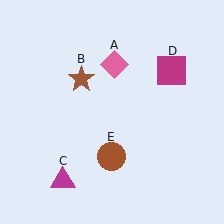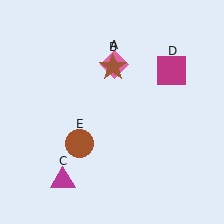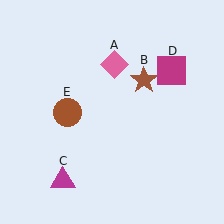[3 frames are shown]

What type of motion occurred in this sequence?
The brown star (object B), brown circle (object E) rotated clockwise around the center of the scene.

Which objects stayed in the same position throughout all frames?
Pink diamond (object A) and magenta triangle (object C) and magenta square (object D) remained stationary.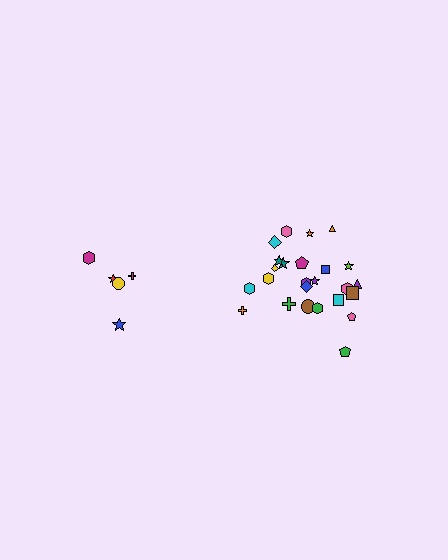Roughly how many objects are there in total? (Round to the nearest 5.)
Roughly 30 objects in total.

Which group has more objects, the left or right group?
The right group.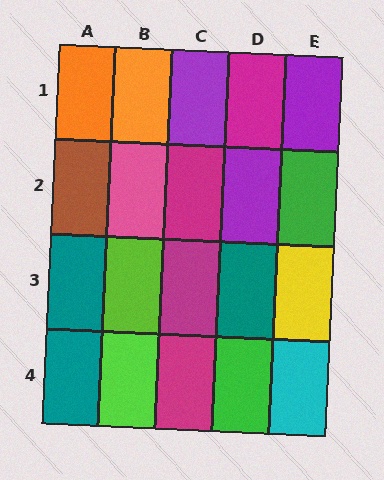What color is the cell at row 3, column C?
Magenta.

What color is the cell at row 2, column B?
Pink.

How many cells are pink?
1 cell is pink.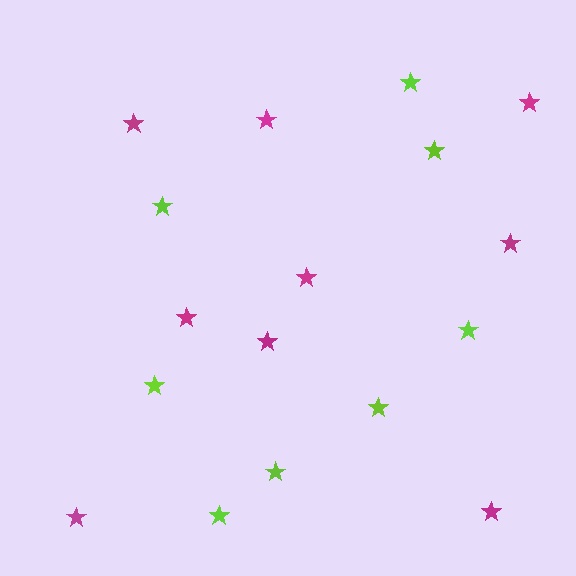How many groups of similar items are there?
There are 2 groups: one group of lime stars (8) and one group of magenta stars (9).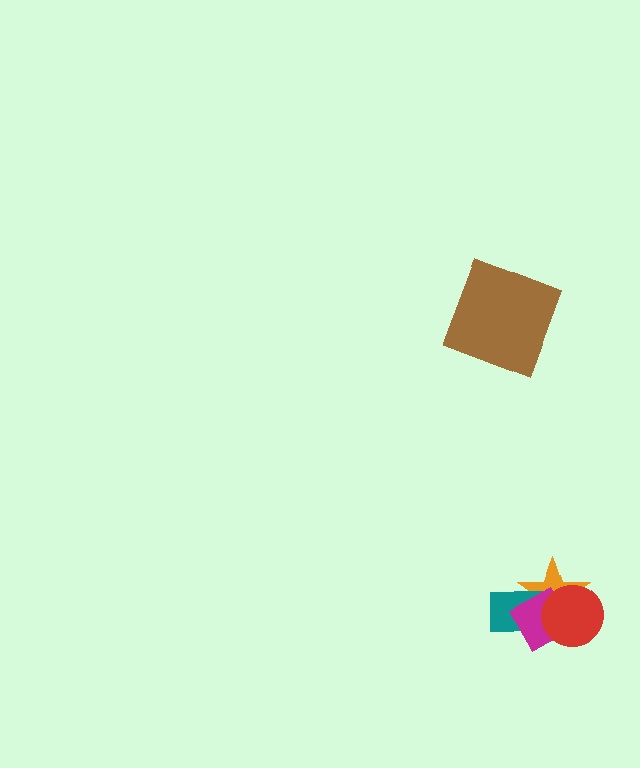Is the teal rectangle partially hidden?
Yes, it is partially covered by another shape.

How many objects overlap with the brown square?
0 objects overlap with the brown square.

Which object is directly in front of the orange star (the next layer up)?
The teal rectangle is directly in front of the orange star.